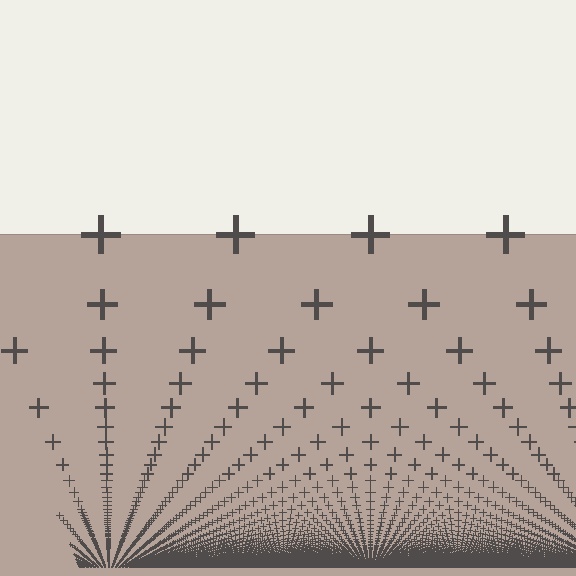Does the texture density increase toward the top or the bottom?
Density increases toward the bottom.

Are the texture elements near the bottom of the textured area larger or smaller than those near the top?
Smaller. The gradient is inverted — elements near the bottom are smaller and denser.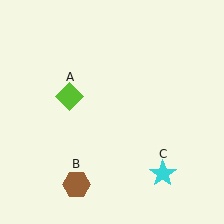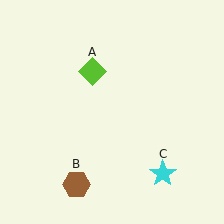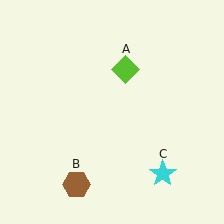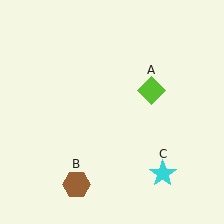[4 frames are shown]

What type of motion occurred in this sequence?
The lime diamond (object A) rotated clockwise around the center of the scene.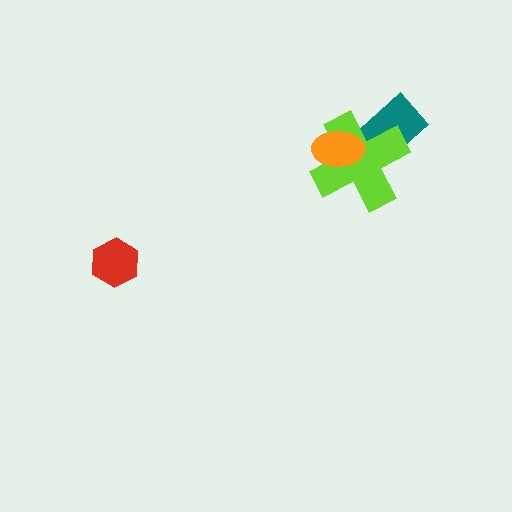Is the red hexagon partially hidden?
No, no other shape covers it.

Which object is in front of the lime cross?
The orange ellipse is in front of the lime cross.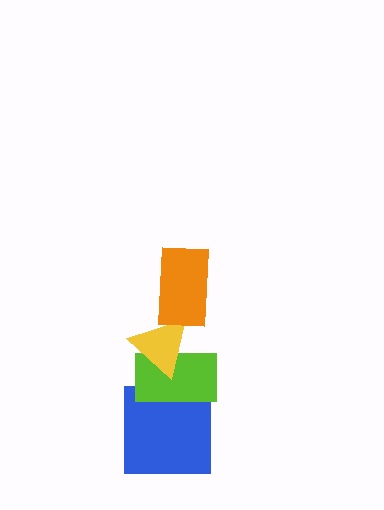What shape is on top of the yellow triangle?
The orange rectangle is on top of the yellow triangle.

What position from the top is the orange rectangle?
The orange rectangle is 1st from the top.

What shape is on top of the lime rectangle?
The yellow triangle is on top of the lime rectangle.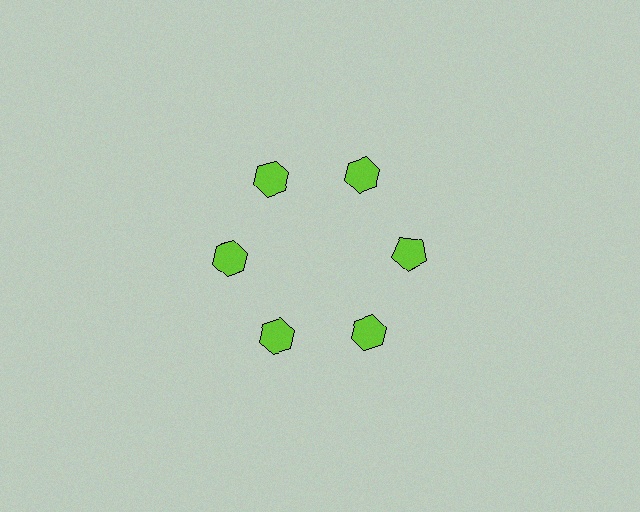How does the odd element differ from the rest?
It has a different shape: pentagon instead of hexagon.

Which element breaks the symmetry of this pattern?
The lime pentagon at roughly the 3 o'clock position breaks the symmetry. All other shapes are lime hexagons.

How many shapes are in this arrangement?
There are 6 shapes arranged in a ring pattern.